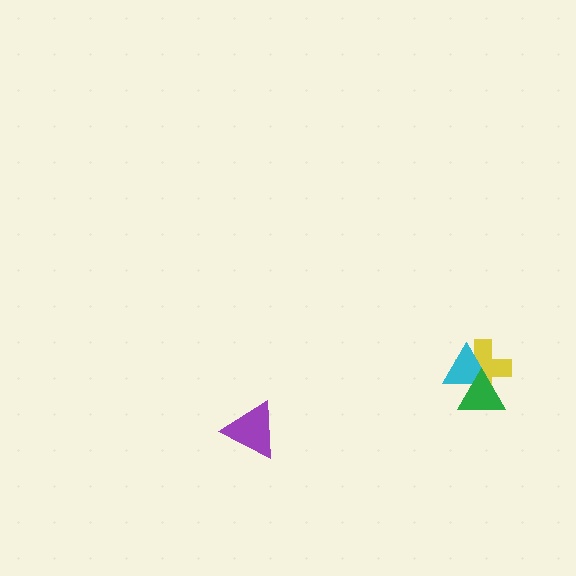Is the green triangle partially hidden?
No, no other shape covers it.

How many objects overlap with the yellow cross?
2 objects overlap with the yellow cross.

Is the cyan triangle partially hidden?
Yes, it is partially covered by another shape.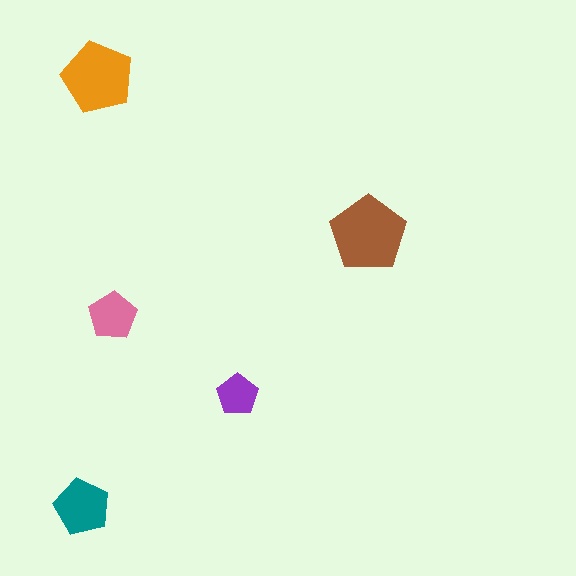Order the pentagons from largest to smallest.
the brown one, the orange one, the teal one, the pink one, the purple one.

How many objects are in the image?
There are 5 objects in the image.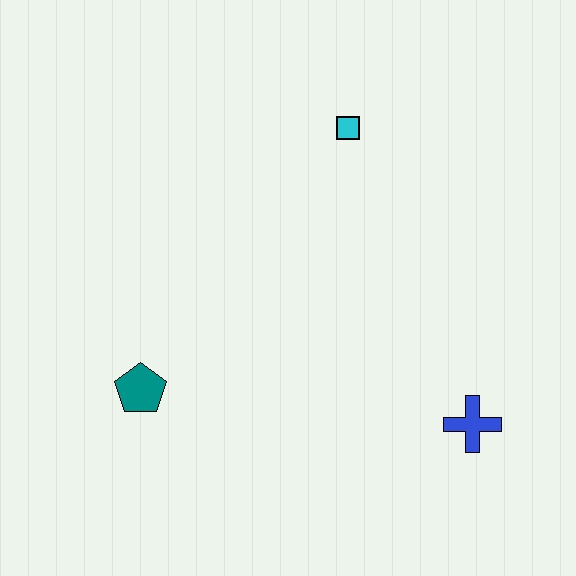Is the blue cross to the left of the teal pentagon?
No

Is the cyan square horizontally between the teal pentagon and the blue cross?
Yes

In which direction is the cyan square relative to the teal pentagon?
The cyan square is above the teal pentagon.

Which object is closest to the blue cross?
The cyan square is closest to the blue cross.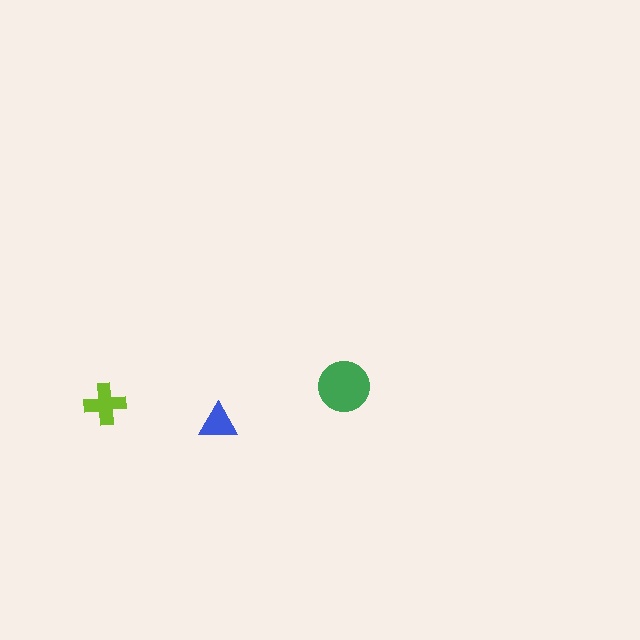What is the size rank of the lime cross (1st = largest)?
2nd.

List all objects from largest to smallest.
The green circle, the lime cross, the blue triangle.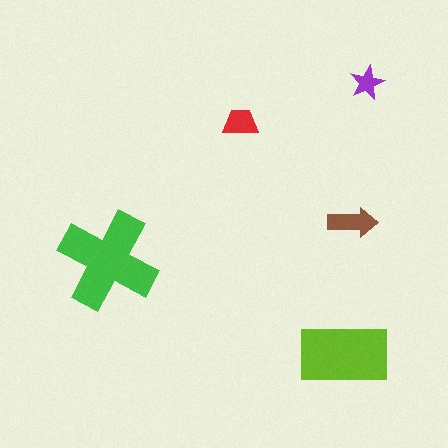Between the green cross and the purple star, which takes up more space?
The green cross.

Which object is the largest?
The green cross.